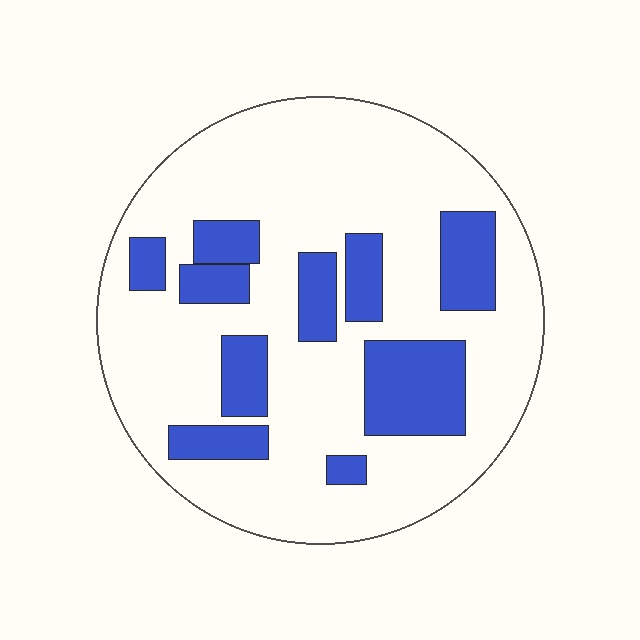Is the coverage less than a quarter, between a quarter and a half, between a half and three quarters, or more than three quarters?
Less than a quarter.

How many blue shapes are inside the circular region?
10.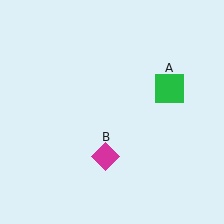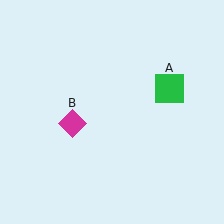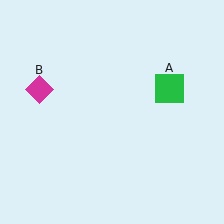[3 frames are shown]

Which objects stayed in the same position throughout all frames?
Green square (object A) remained stationary.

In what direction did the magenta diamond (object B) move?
The magenta diamond (object B) moved up and to the left.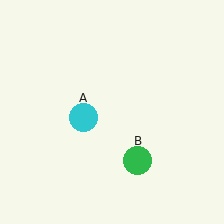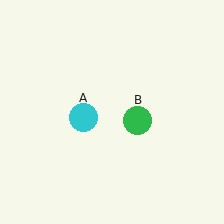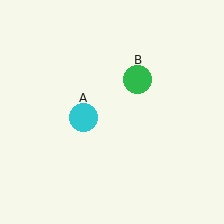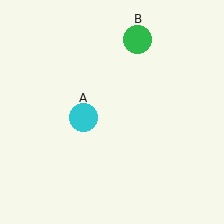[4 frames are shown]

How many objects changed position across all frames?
1 object changed position: green circle (object B).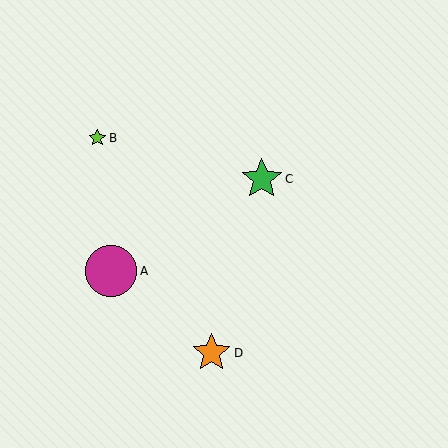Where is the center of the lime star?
The center of the lime star is at (97, 138).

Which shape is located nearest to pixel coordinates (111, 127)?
The lime star (labeled B) at (97, 138) is nearest to that location.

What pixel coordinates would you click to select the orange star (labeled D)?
Click at (212, 353) to select the orange star D.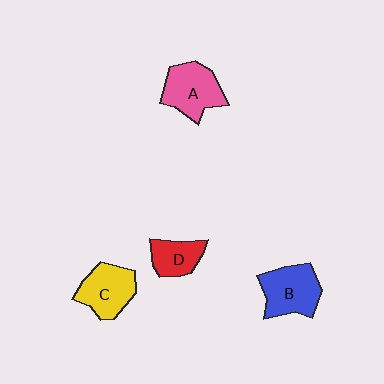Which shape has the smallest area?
Shape D (red).